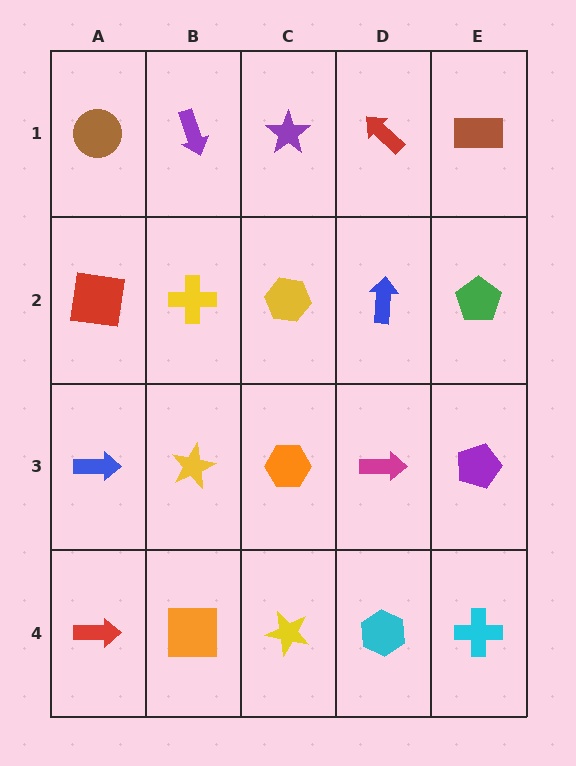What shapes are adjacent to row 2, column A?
A brown circle (row 1, column A), a blue arrow (row 3, column A), a yellow cross (row 2, column B).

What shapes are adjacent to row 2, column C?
A purple star (row 1, column C), an orange hexagon (row 3, column C), a yellow cross (row 2, column B), a blue arrow (row 2, column D).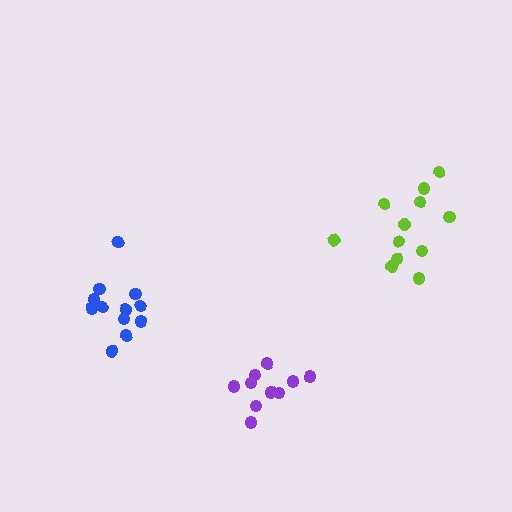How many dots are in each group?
Group 1: 12 dots, Group 2: 12 dots, Group 3: 10 dots (34 total).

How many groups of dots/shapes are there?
There are 3 groups.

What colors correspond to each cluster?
The clusters are colored: lime, blue, purple.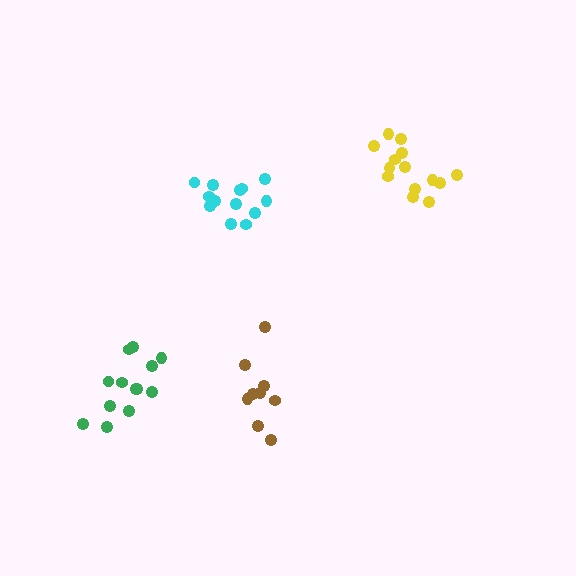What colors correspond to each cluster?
The clusters are colored: green, brown, cyan, yellow.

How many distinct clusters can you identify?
There are 4 distinct clusters.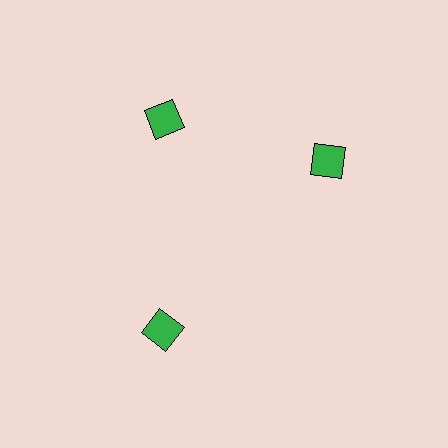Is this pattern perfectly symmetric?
No. The 3 green squares are arranged in a ring, but one element near the 3 o'clock position is rotated out of alignment along the ring, breaking the 3-fold rotational symmetry.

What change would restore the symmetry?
The symmetry would be restored by rotating it back into even spacing with its neighbors so that all 3 squares sit at equal angles and equal distance from the center.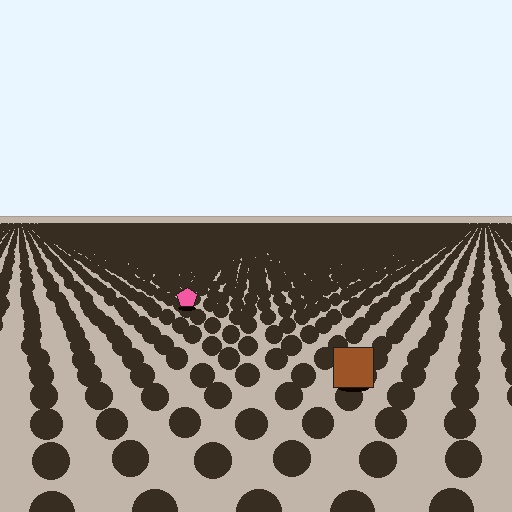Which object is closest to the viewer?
The brown square is closest. The texture marks near it are larger and more spread out.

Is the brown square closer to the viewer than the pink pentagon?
Yes. The brown square is closer — you can tell from the texture gradient: the ground texture is coarser near it.